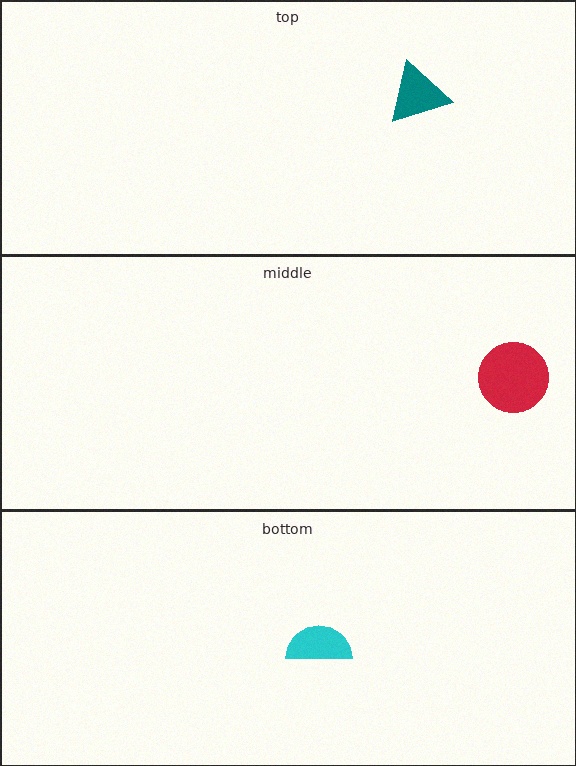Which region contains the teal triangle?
The top region.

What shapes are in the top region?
The teal triangle.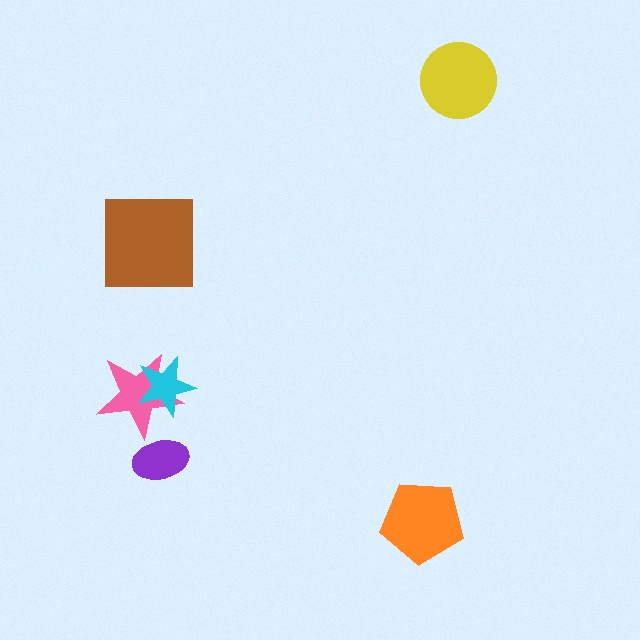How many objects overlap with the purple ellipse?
0 objects overlap with the purple ellipse.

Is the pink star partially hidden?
Yes, it is partially covered by another shape.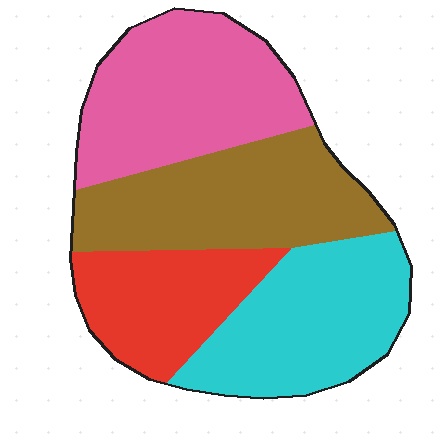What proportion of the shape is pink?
Pink covers 28% of the shape.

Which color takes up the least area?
Red, at roughly 20%.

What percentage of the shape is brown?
Brown covers 27% of the shape.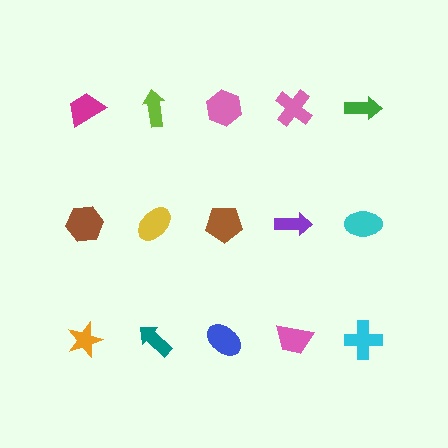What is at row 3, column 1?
An orange star.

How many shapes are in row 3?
5 shapes.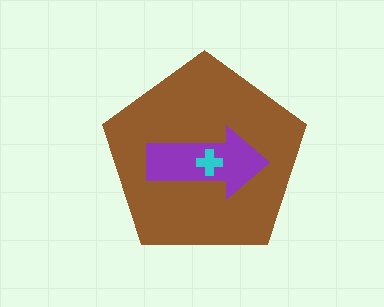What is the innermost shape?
The cyan cross.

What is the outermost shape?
The brown pentagon.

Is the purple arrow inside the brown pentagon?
Yes.